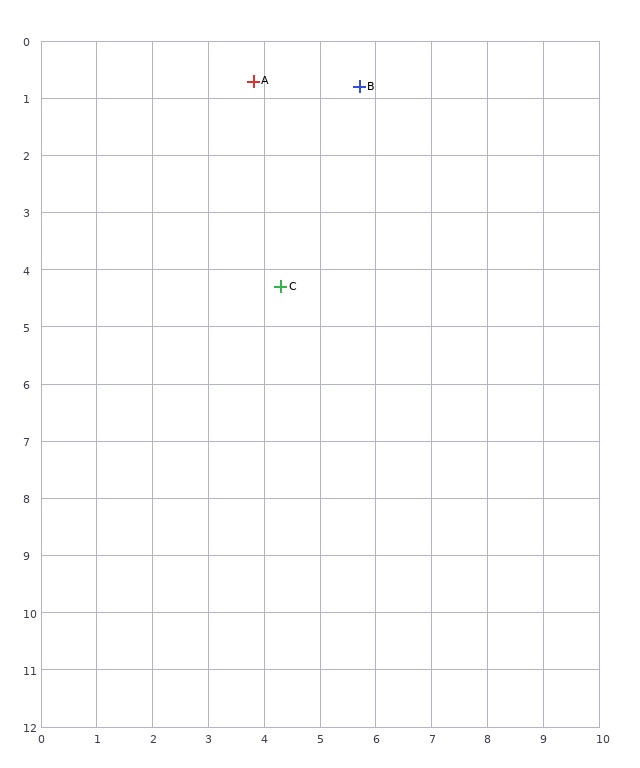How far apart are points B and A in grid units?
Points B and A are about 1.9 grid units apart.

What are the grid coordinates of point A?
Point A is at approximately (3.8, 0.7).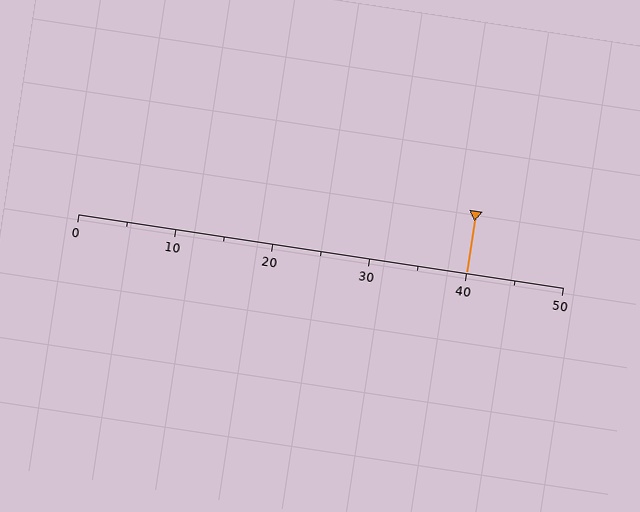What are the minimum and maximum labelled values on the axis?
The axis runs from 0 to 50.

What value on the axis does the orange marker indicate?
The marker indicates approximately 40.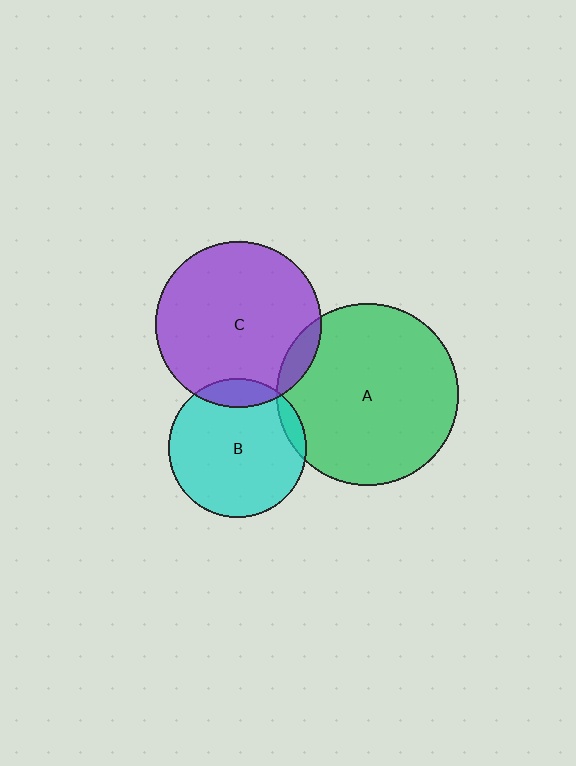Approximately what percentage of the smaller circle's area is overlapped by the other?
Approximately 10%.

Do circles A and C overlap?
Yes.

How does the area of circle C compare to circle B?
Approximately 1.4 times.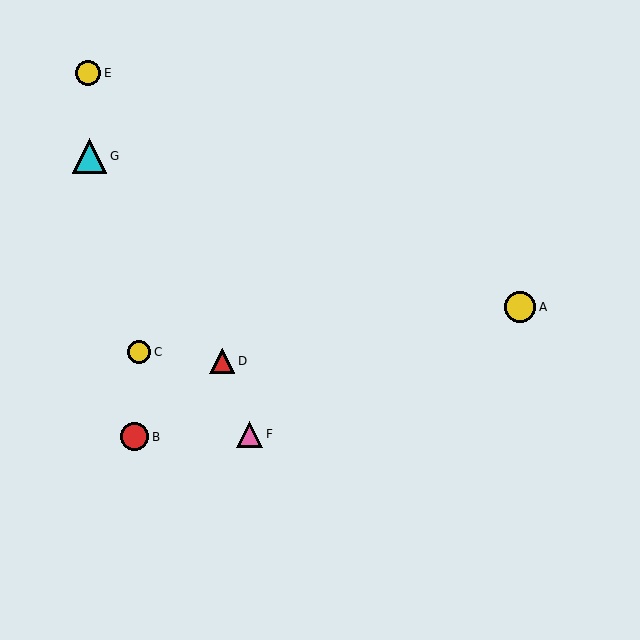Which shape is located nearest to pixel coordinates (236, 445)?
The pink triangle (labeled F) at (249, 434) is nearest to that location.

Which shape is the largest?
The cyan triangle (labeled G) is the largest.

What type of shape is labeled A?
Shape A is a yellow circle.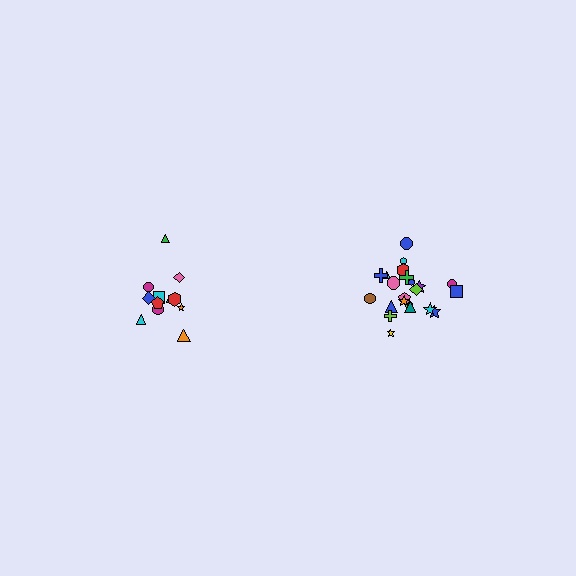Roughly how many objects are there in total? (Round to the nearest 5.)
Roughly 35 objects in total.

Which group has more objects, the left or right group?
The right group.